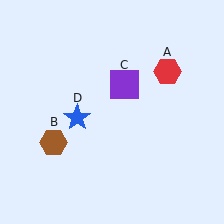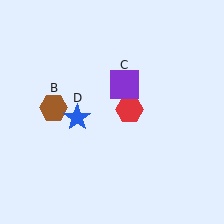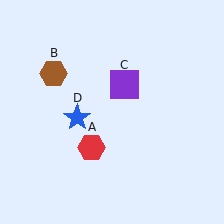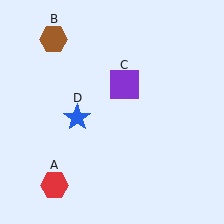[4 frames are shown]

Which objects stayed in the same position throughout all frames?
Purple square (object C) and blue star (object D) remained stationary.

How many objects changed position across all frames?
2 objects changed position: red hexagon (object A), brown hexagon (object B).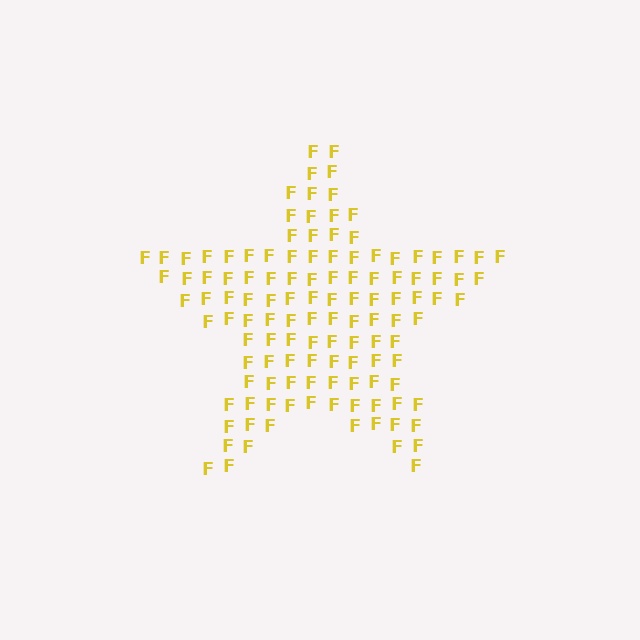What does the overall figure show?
The overall figure shows a star.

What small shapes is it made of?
It is made of small letter F's.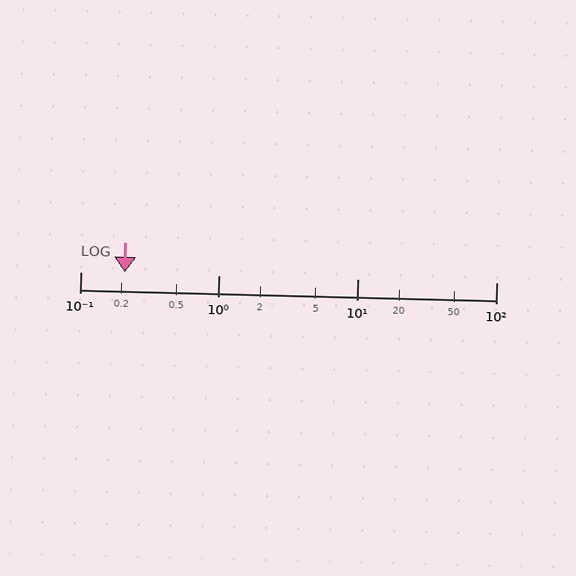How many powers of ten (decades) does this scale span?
The scale spans 3 decades, from 0.1 to 100.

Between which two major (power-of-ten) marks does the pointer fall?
The pointer is between 0.1 and 1.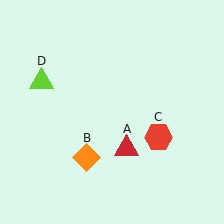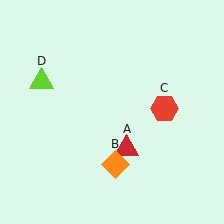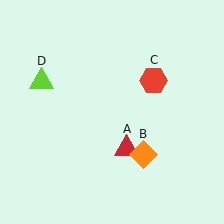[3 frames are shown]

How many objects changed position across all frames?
2 objects changed position: orange diamond (object B), red hexagon (object C).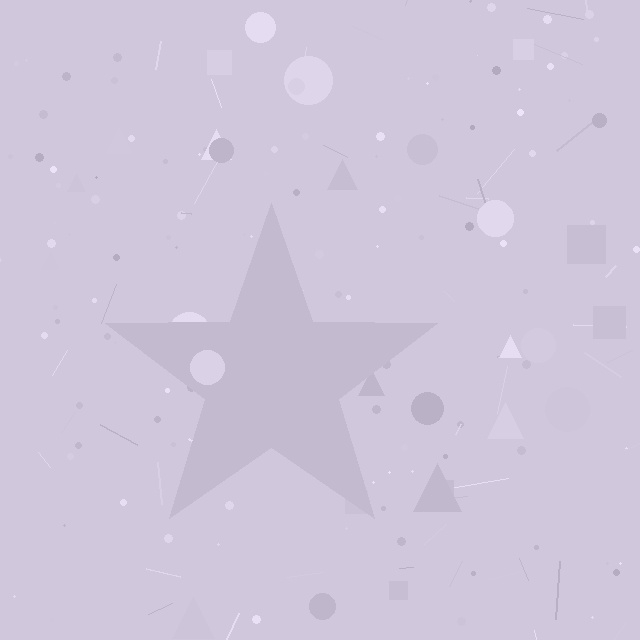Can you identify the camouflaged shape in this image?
The camouflaged shape is a star.